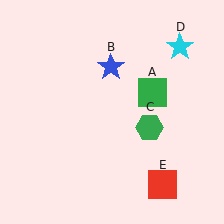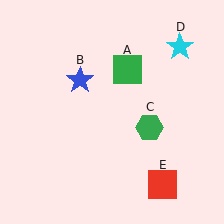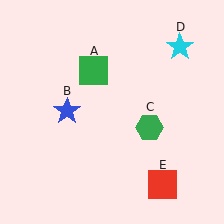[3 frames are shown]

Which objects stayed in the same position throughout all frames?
Green hexagon (object C) and cyan star (object D) and red square (object E) remained stationary.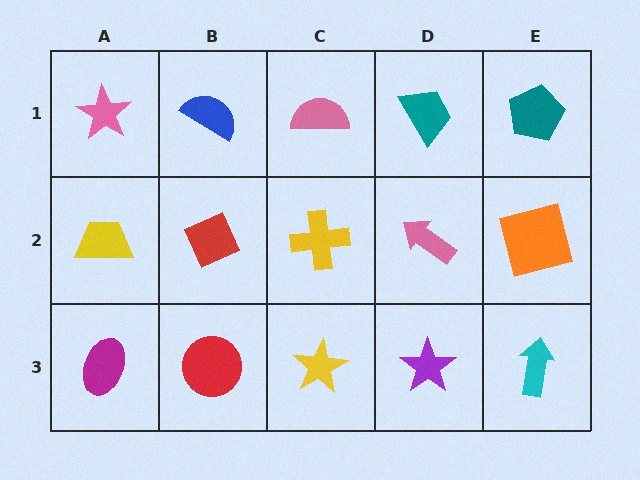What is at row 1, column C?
A pink semicircle.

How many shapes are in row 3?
5 shapes.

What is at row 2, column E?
An orange square.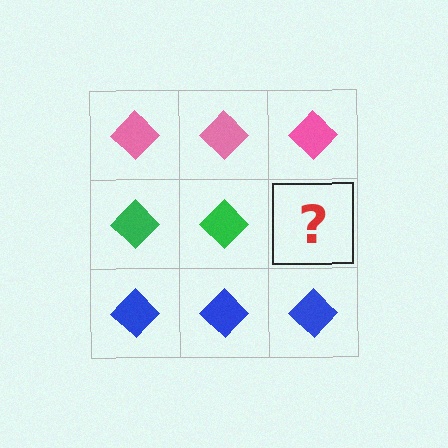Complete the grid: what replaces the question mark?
The question mark should be replaced with a green diamond.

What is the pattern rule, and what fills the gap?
The rule is that each row has a consistent color. The gap should be filled with a green diamond.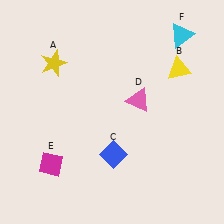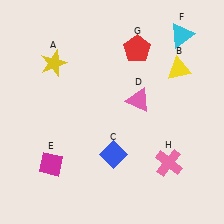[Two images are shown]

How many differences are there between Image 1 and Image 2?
There are 2 differences between the two images.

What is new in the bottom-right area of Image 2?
A pink cross (H) was added in the bottom-right area of Image 2.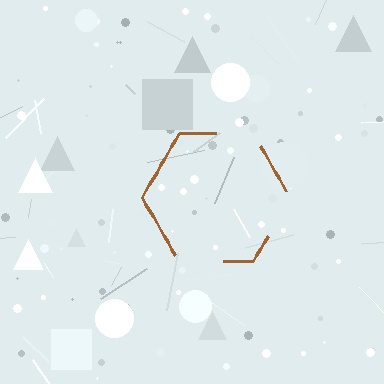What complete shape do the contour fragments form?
The contour fragments form a hexagon.